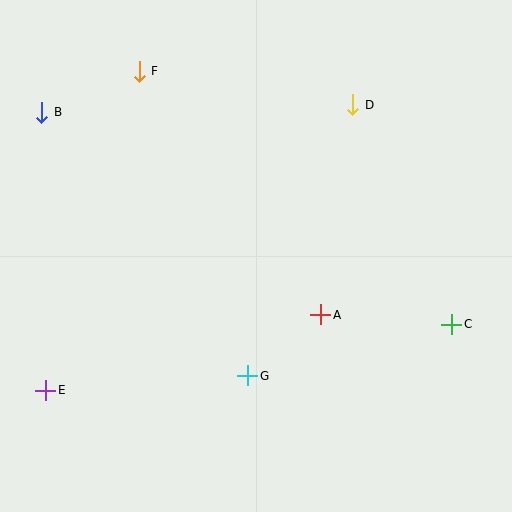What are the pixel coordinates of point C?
Point C is at (452, 324).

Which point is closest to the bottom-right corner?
Point C is closest to the bottom-right corner.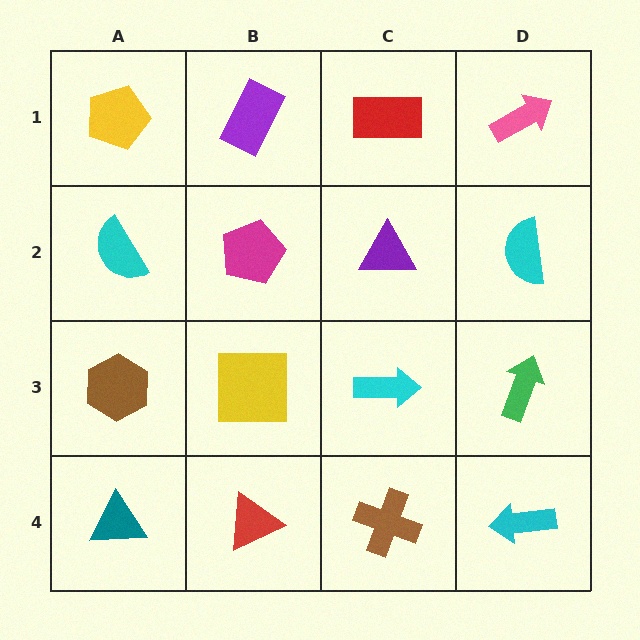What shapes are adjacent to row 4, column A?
A brown hexagon (row 3, column A), a red triangle (row 4, column B).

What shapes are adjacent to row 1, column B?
A magenta pentagon (row 2, column B), a yellow pentagon (row 1, column A), a red rectangle (row 1, column C).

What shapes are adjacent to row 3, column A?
A cyan semicircle (row 2, column A), a teal triangle (row 4, column A), a yellow square (row 3, column B).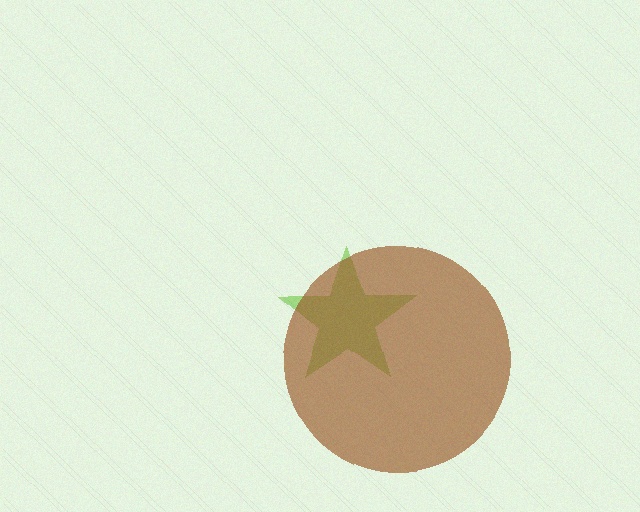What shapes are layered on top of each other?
The layered shapes are: a lime star, a brown circle.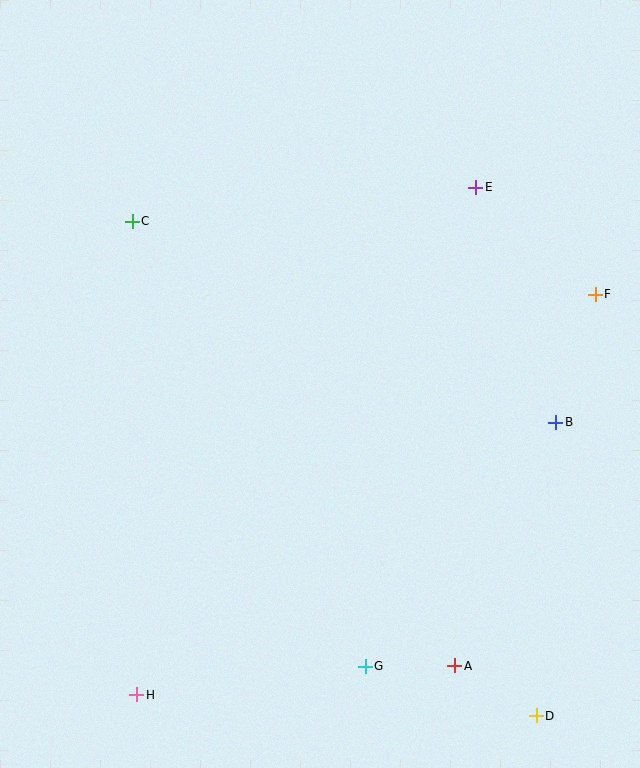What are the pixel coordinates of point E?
Point E is at (476, 187).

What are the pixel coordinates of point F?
Point F is at (595, 294).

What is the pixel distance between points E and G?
The distance between E and G is 491 pixels.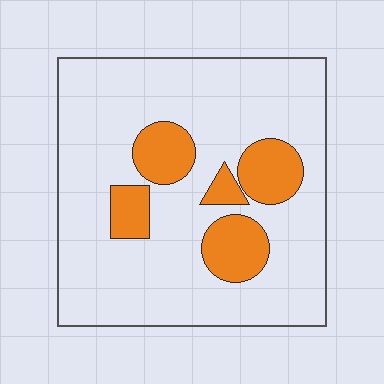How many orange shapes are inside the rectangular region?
5.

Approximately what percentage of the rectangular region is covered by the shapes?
Approximately 20%.